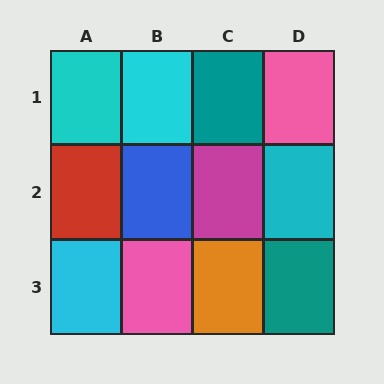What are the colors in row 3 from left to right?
Cyan, pink, orange, teal.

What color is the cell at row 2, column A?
Red.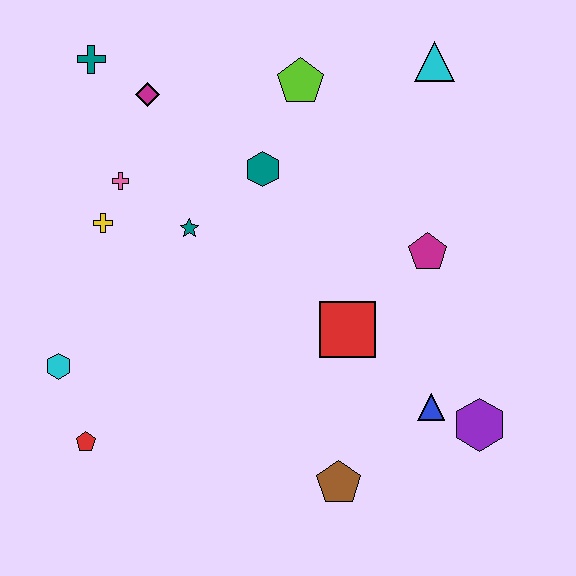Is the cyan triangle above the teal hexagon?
Yes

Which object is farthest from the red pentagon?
The cyan triangle is farthest from the red pentagon.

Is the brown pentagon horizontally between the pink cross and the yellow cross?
No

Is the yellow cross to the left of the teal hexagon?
Yes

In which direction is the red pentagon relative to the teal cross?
The red pentagon is below the teal cross.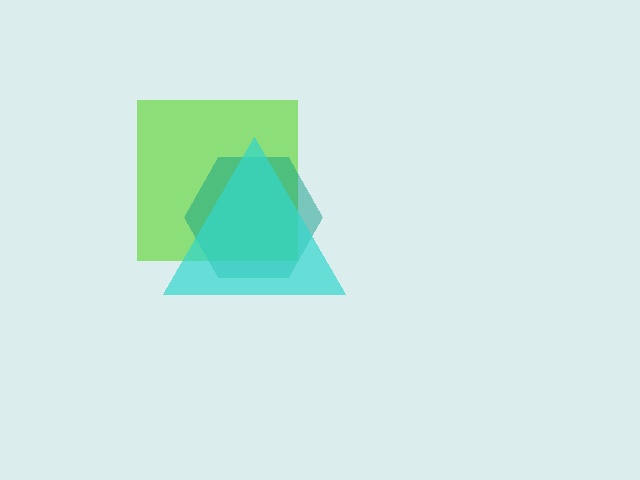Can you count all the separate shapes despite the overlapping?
Yes, there are 3 separate shapes.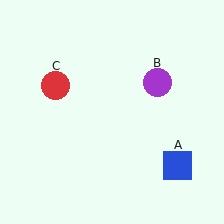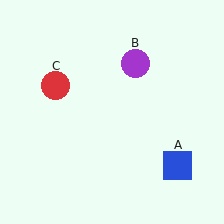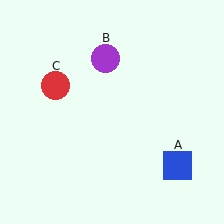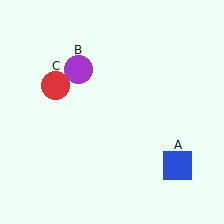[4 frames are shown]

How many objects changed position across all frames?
1 object changed position: purple circle (object B).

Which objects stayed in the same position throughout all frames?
Blue square (object A) and red circle (object C) remained stationary.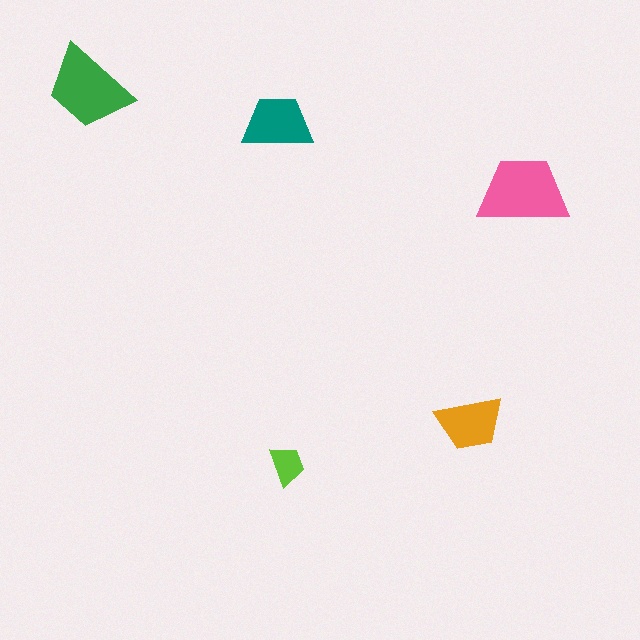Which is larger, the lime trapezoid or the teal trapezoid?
The teal one.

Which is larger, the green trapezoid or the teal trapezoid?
The green one.